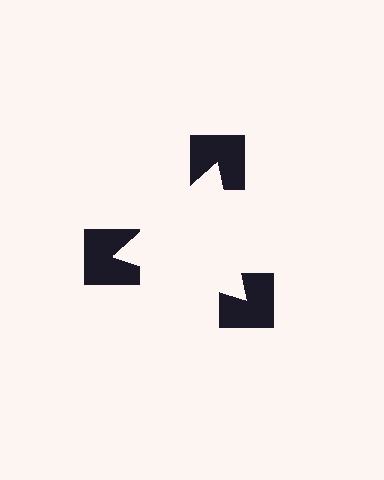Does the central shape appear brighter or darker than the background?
It typically appears slightly brighter than the background, even though no actual brightness change is drawn.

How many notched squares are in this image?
There are 3 — one at each vertex of the illusory triangle.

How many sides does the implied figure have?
3 sides.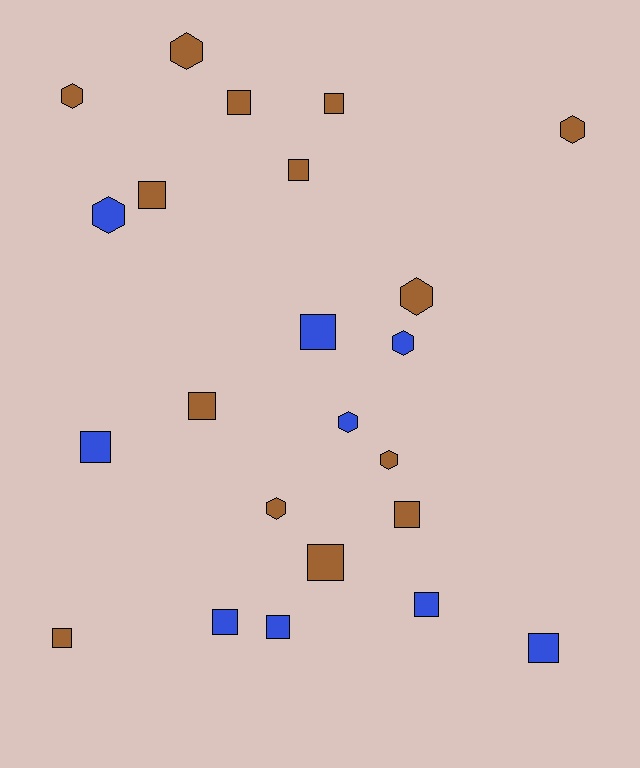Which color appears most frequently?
Brown, with 14 objects.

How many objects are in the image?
There are 23 objects.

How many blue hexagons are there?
There are 3 blue hexagons.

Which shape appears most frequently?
Square, with 14 objects.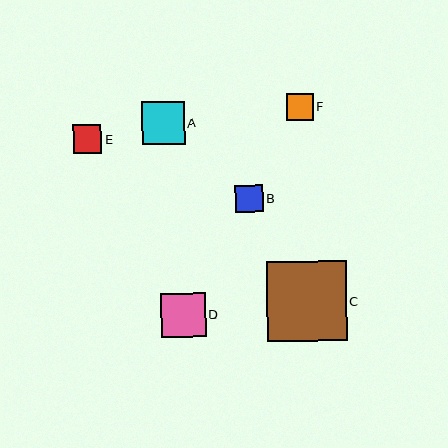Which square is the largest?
Square C is the largest with a size of approximately 80 pixels.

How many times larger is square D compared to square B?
Square D is approximately 1.6 times the size of square B.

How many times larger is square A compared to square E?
Square A is approximately 1.5 times the size of square E.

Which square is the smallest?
Square F is the smallest with a size of approximately 27 pixels.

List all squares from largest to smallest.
From largest to smallest: C, D, A, E, B, F.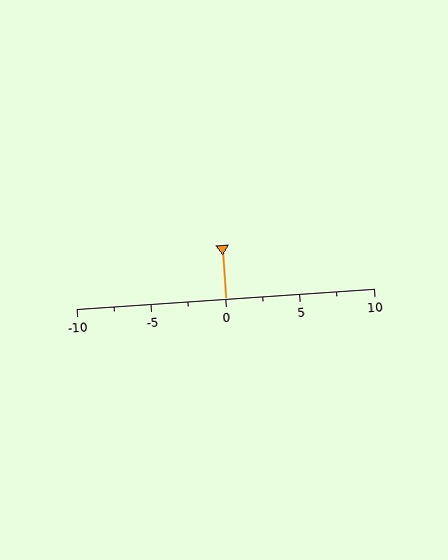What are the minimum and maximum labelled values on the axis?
The axis runs from -10 to 10.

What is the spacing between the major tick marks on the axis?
The major ticks are spaced 5 apart.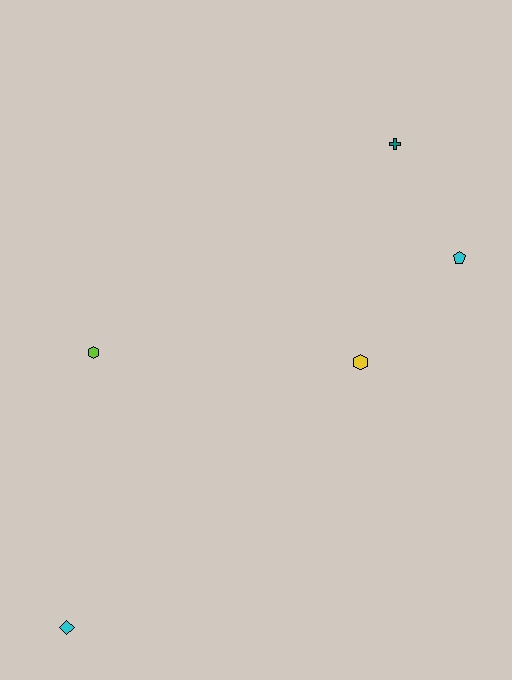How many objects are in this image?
There are 5 objects.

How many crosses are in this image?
There is 1 cross.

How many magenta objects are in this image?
There are no magenta objects.